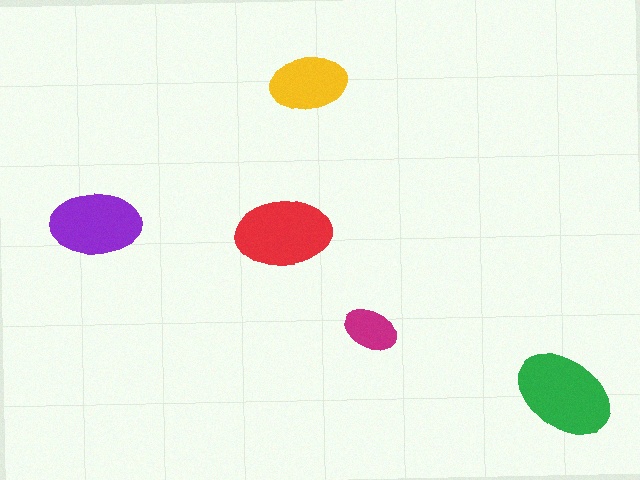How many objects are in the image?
There are 5 objects in the image.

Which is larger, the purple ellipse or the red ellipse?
The red one.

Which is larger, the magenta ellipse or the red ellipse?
The red one.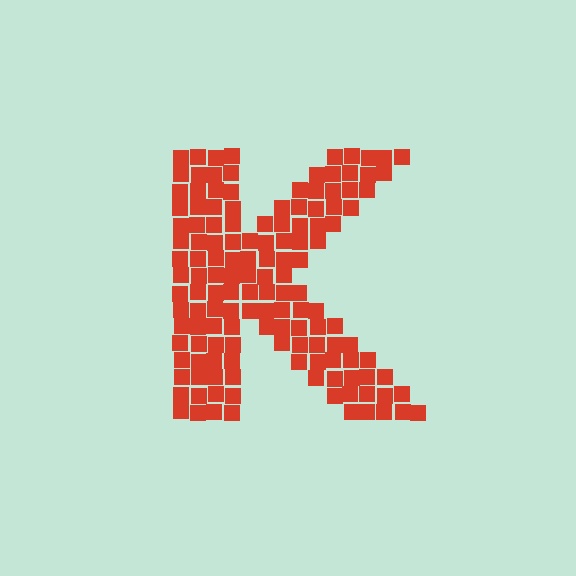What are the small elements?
The small elements are squares.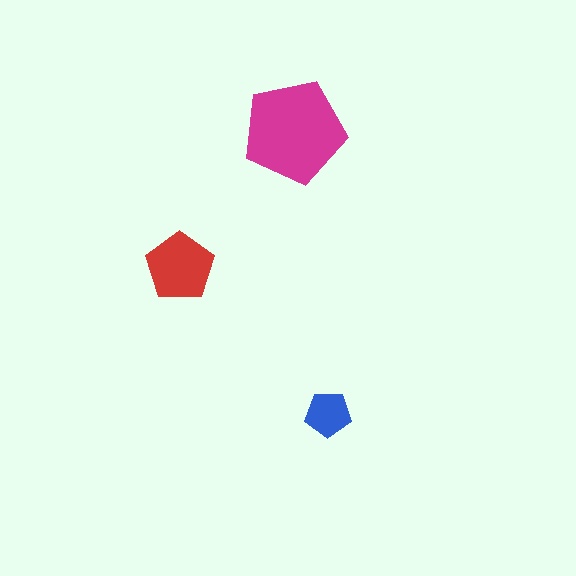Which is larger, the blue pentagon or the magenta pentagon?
The magenta one.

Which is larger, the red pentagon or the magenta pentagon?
The magenta one.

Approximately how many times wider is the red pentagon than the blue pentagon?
About 1.5 times wider.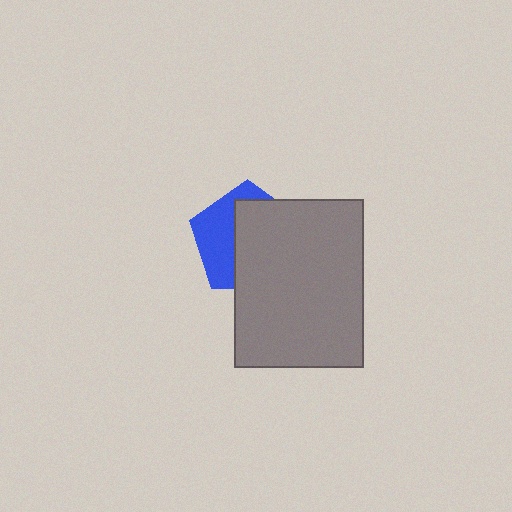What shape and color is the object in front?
The object in front is a gray rectangle.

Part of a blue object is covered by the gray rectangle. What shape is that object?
It is a pentagon.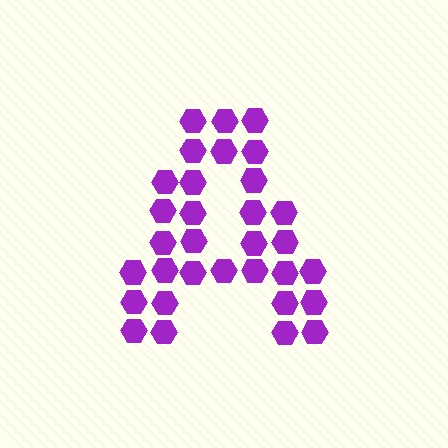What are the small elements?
The small elements are hexagons.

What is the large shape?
The large shape is the letter A.